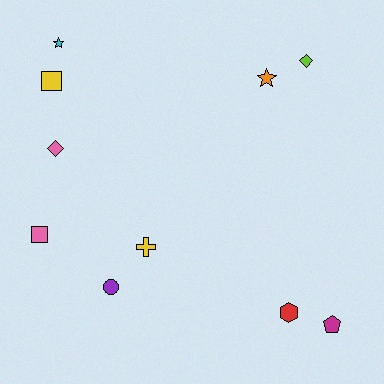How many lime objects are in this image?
There is 1 lime object.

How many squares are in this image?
There are 2 squares.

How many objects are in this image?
There are 10 objects.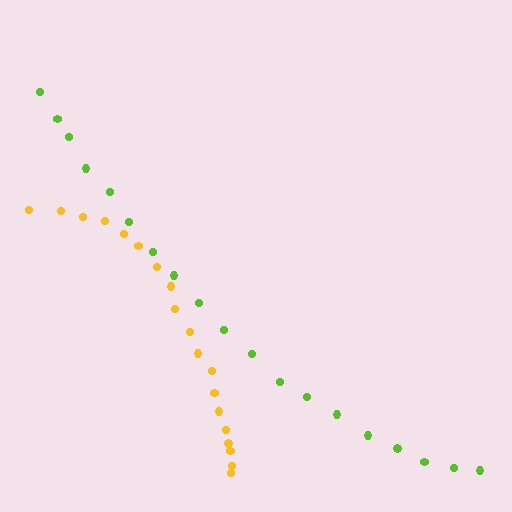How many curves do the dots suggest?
There are 2 distinct paths.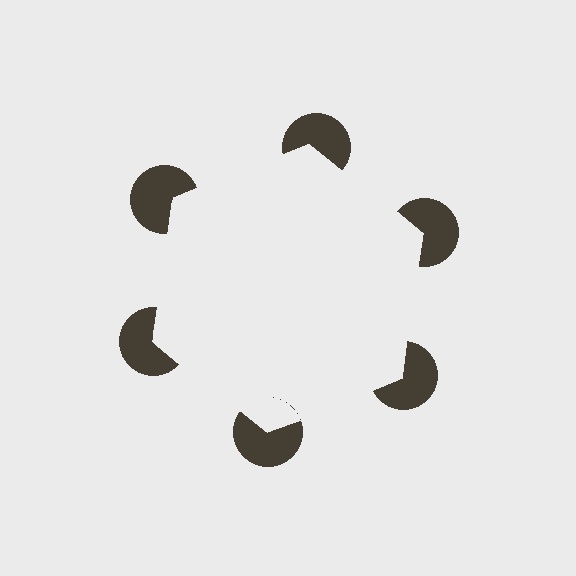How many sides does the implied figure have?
6 sides.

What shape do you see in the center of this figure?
An illusory hexagon — its edges are inferred from the aligned wedge cuts in the pac-man discs, not physically drawn.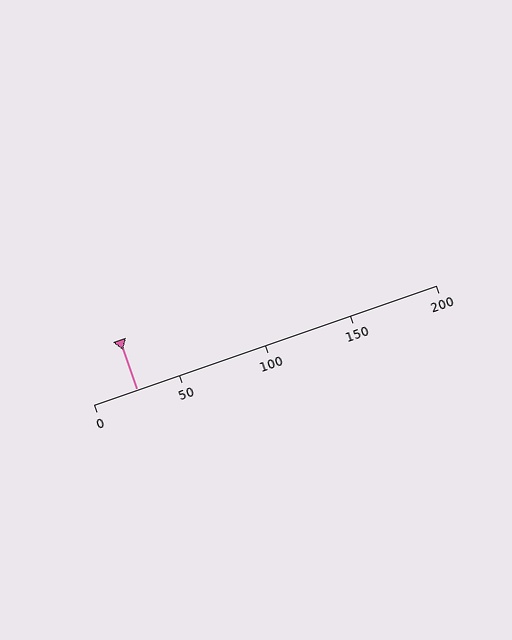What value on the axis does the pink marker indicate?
The marker indicates approximately 25.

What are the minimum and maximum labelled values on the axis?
The axis runs from 0 to 200.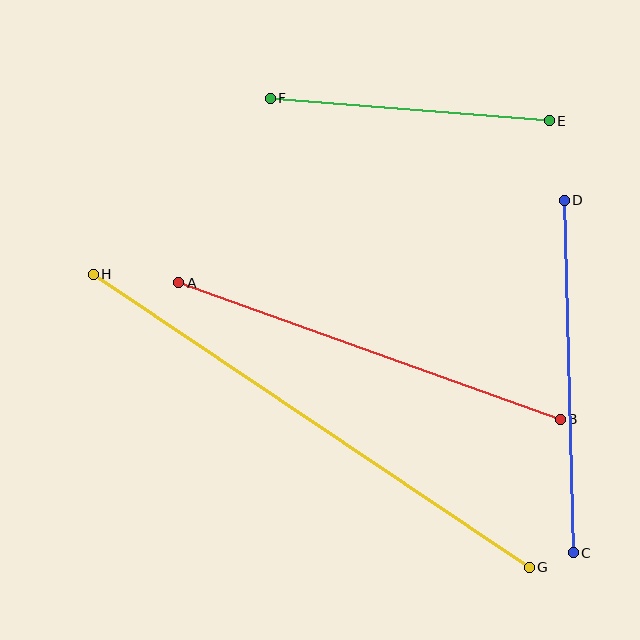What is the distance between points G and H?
The distance is approximately 525 pixels.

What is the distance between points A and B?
The distance is approximately 405 pixels.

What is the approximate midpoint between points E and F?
The midpoint is at approximately (410, 109) pixels.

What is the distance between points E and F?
The distance is approximately 280 pixels.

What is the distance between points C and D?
The distance is approximately 353 pixels.